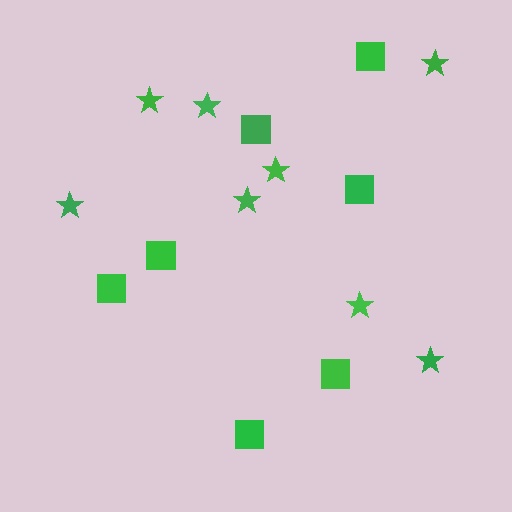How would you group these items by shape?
There are 2 groups: one group of stars (8) and one group of squares (7).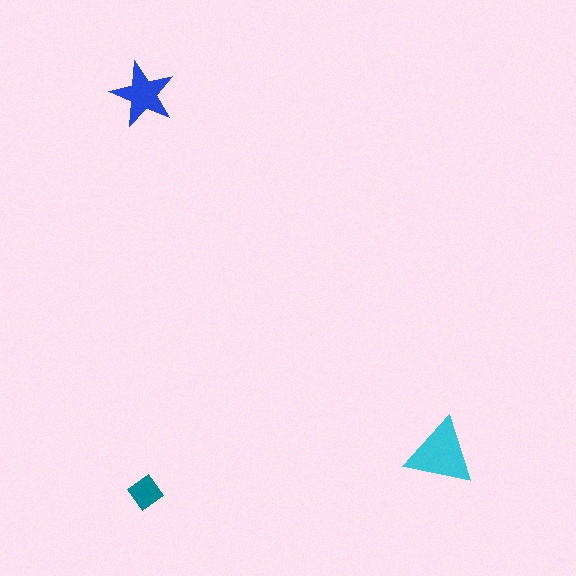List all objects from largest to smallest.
The cyan triangle, the blue star, the teal diamond.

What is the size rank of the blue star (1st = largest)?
2nd.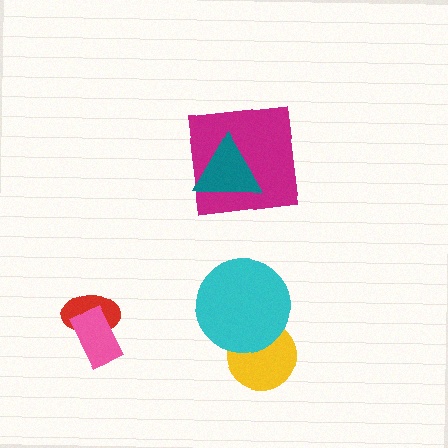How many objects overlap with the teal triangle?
1 object overlaps with the teal triangle.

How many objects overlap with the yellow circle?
1 object overlaps with the yellow circle.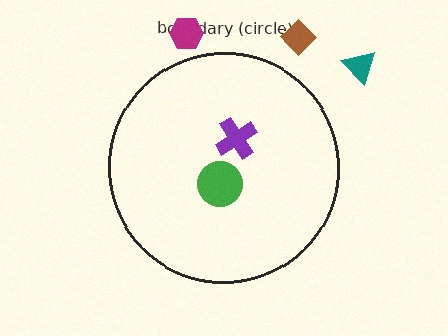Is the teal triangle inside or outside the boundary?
Outside.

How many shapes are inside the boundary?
2 inside, 3 outside.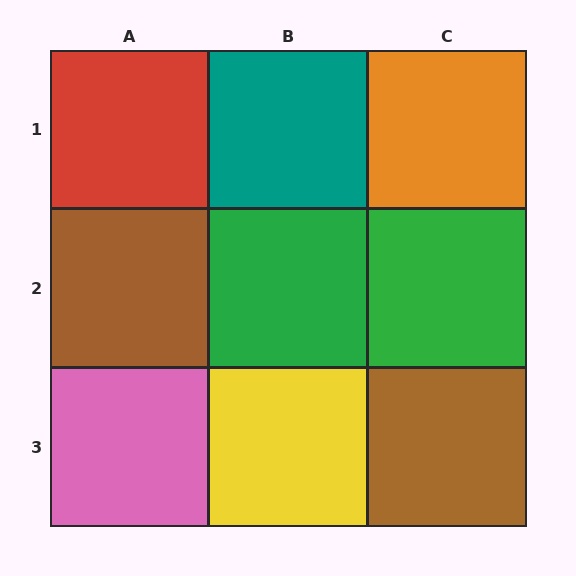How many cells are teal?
1 cell is teal.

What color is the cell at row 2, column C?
Green.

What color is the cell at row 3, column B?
Yellow.